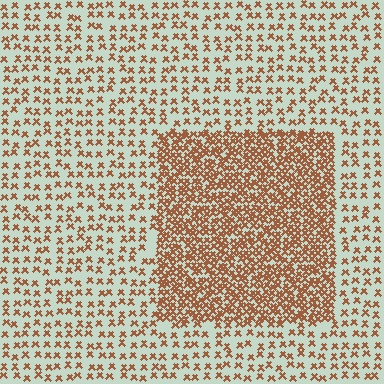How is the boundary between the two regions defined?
The boundary is defined by a change in element density (approximately 2.6x ratio). All elements are the same color, size, and shape.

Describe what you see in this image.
The image contains small brown elements arranged at two different densities. A rectangle-shaped region is visible where the elements are more densely packed than the surrounding area.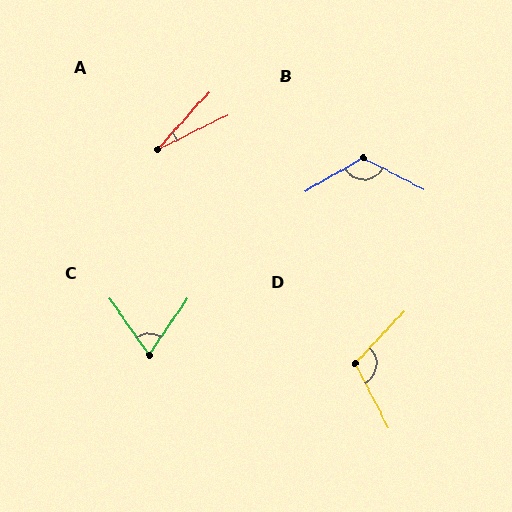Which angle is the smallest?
A, at approximately 21 degrees.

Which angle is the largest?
B, at approximately 123 degrees.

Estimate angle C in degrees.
Approximately 70 degrees.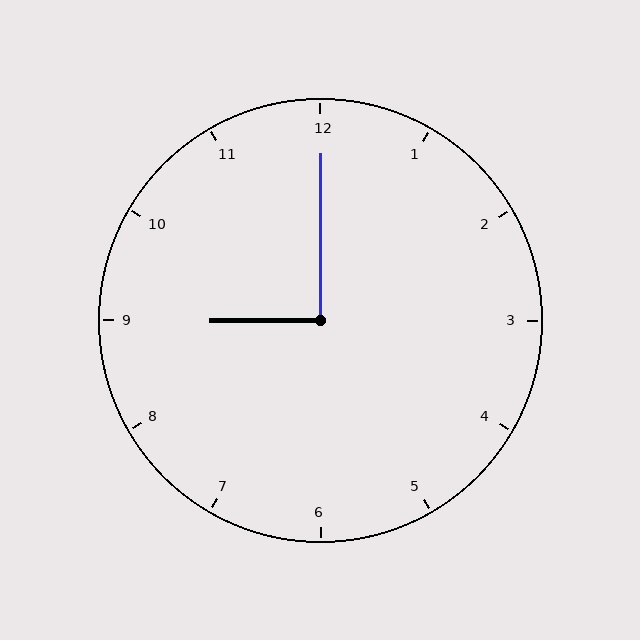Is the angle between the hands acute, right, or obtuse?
It is right.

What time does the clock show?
9:00.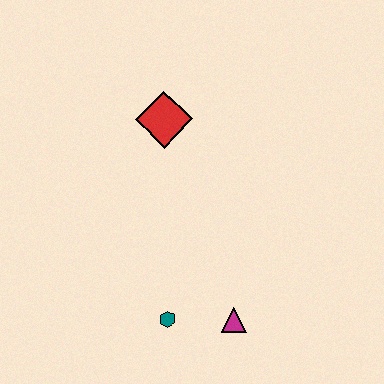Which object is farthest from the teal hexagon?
The red diamond is farthest from the teal hexagon.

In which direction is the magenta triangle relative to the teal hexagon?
The magenta triangle is to the right of the teal hexagon.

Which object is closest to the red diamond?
The teal hexagon is closest to the red diamond.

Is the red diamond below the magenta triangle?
No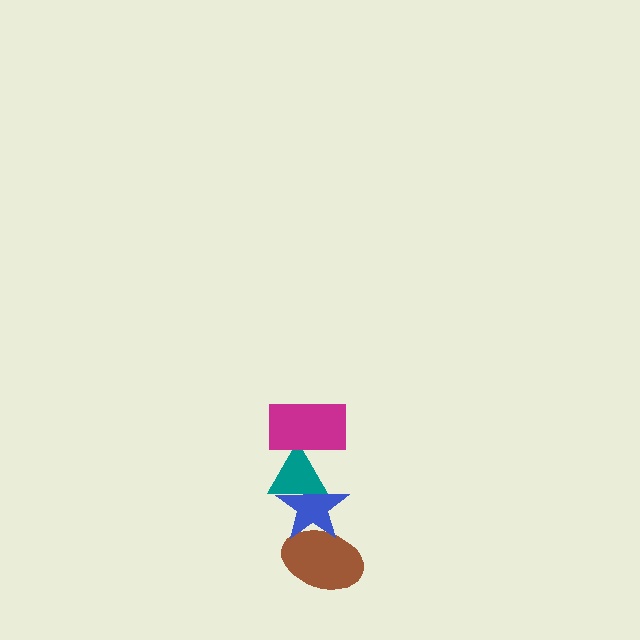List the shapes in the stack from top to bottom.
From top to bottom: the magenta rectangle, the teal triangle, the blue star, the brown ellipse.